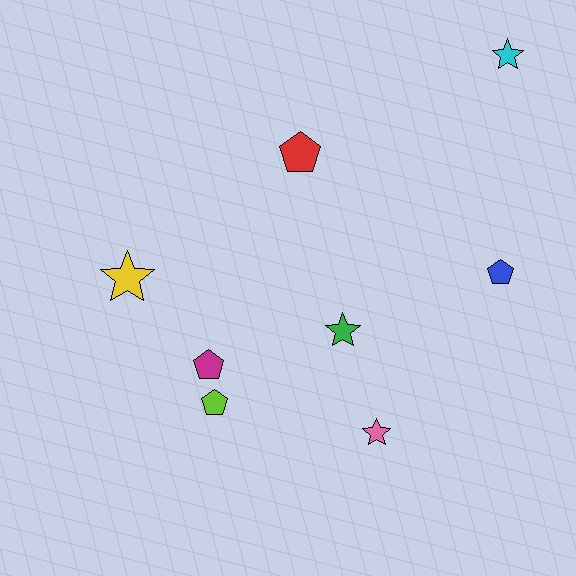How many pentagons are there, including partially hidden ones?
There are 4 pentagons.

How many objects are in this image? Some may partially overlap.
There are 8 objects.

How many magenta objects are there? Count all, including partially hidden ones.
There is 1 magenta object.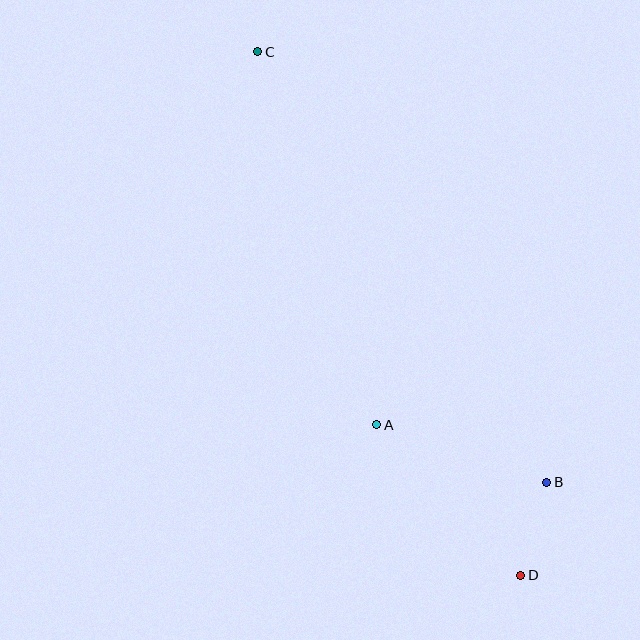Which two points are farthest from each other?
Points C and D are farthest from each other.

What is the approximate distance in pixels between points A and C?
The distance between A and C is approximately 391 pixels.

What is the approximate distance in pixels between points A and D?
The distance between A and D is approximately 208 pixels.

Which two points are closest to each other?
Points B and D are closest to each other.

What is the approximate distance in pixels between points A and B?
The distance between A and B is approximately 180 pixels.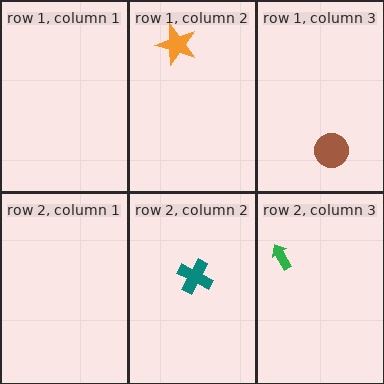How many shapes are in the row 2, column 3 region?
1.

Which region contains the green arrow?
The row 2, column 3 region.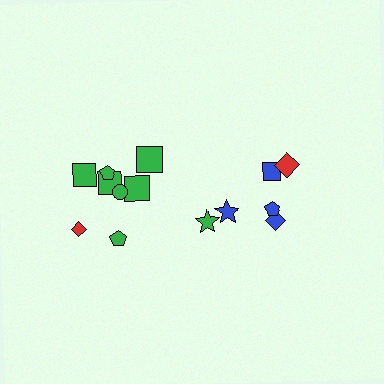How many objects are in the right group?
There are 6 objects.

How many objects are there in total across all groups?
There are 14 objects.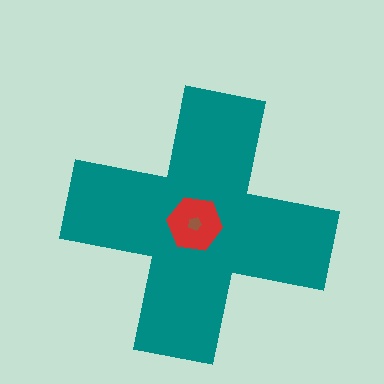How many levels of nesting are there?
3.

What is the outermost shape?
The teal cross.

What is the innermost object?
The brown pentagon.